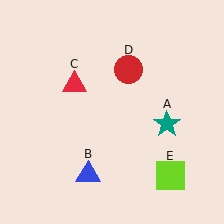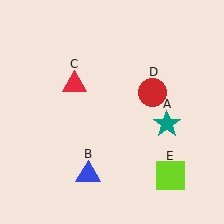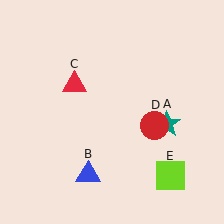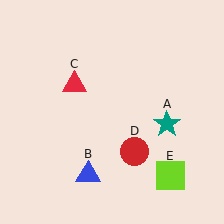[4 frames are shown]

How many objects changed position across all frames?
1 object changed position: red circle (object D).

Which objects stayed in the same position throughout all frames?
Teal star (object A) and blue triangle (object B) and red triangle (object C) and lime square (object E) remained stationary.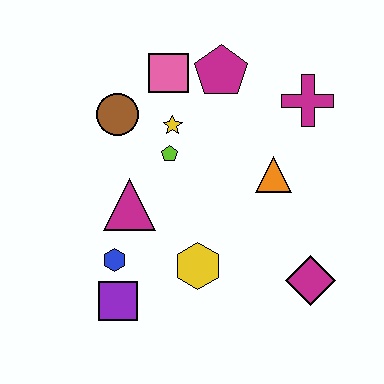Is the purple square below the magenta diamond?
Yes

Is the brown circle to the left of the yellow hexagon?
Yes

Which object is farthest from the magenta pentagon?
The purple square is farthest from the magenta pentagon.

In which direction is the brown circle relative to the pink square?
The brown circle is to the left of the pink square.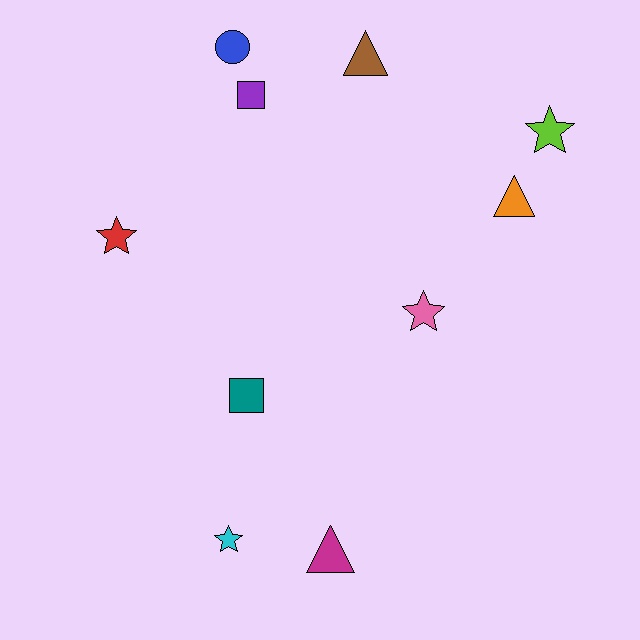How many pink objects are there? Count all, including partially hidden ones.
There is 1 pink object.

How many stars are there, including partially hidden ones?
There are 4 stars.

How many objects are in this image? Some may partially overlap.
There are 10 objects.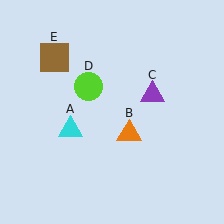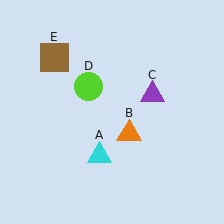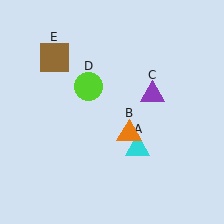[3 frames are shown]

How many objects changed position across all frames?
1 object changed position: cyan triangle (object A).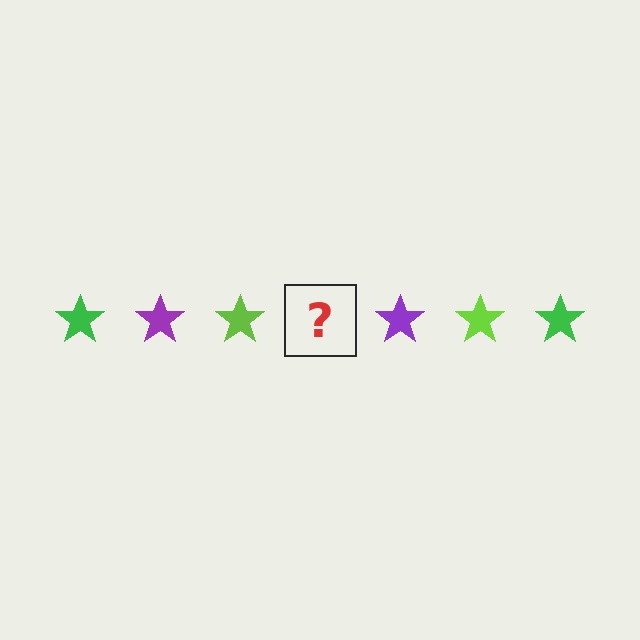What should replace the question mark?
The question mark should be replaced with a green star.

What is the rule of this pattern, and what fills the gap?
The rule is that the pattern cycles through green, purple, lime stars. The gap should be filled with a green star.